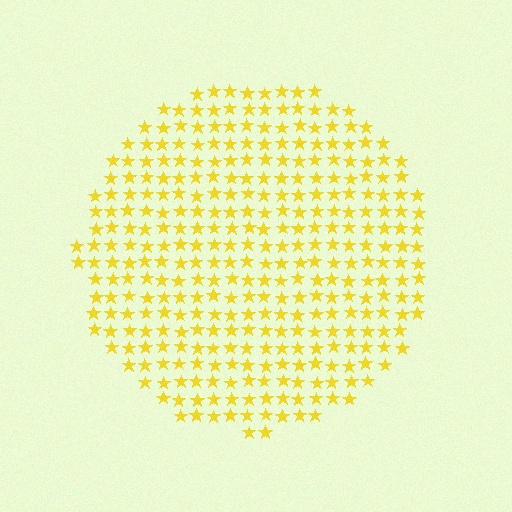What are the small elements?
The small elements are stars.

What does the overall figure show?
The overall figure shows a circle.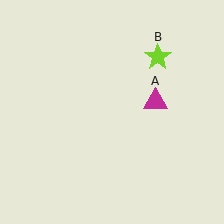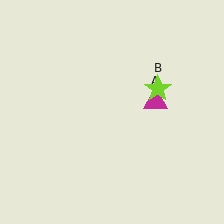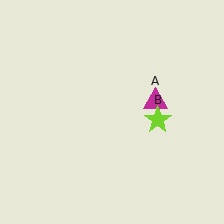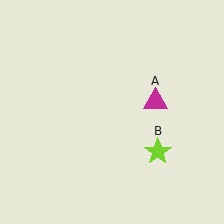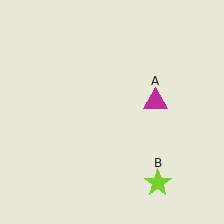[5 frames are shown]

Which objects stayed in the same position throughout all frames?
Magenta triangle (object A) remained stationary.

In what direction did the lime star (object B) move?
The lime star (object B) moved down.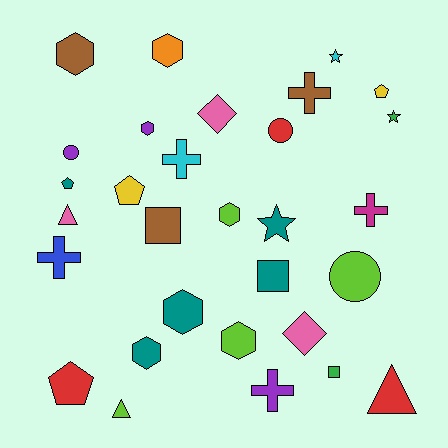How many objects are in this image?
There are 30 objects.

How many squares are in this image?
There are 3 squares.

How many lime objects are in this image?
There are 4 lime objects.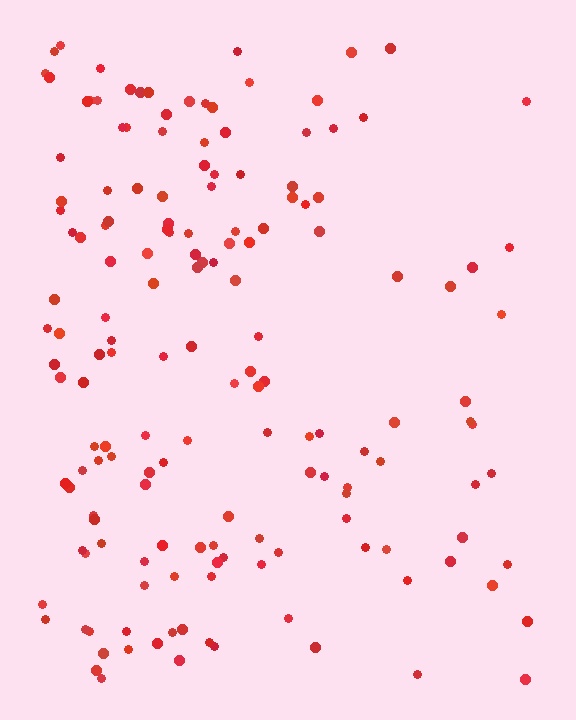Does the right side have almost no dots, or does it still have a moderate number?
Still a moderate number, just noticeably fewer than the left.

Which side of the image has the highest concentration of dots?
The left.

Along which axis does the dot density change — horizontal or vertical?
Horizontal.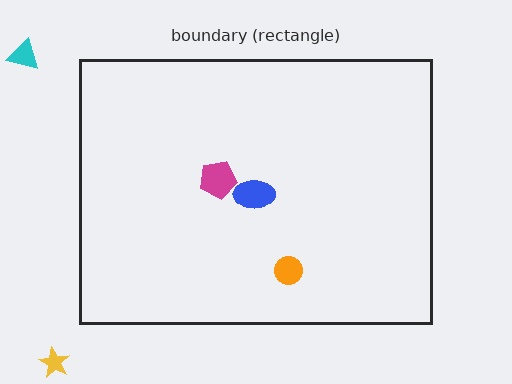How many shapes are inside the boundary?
3 inside, 2 outside.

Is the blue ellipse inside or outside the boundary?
Inside.